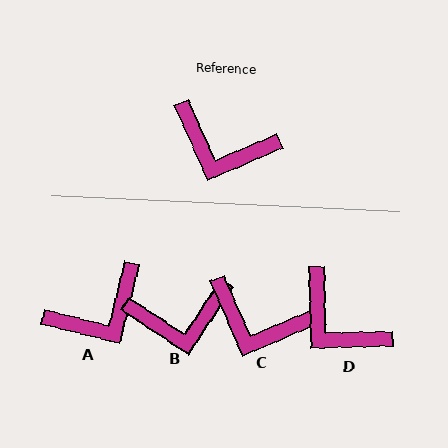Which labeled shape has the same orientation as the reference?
C.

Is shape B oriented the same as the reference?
No, it is off by about 33 degrees.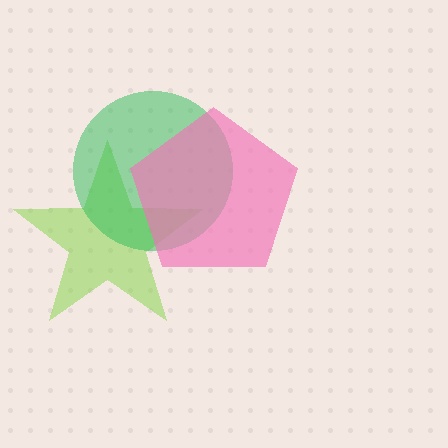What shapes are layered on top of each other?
The layered shapes are: a lime star, a green circle, a pink pentagon.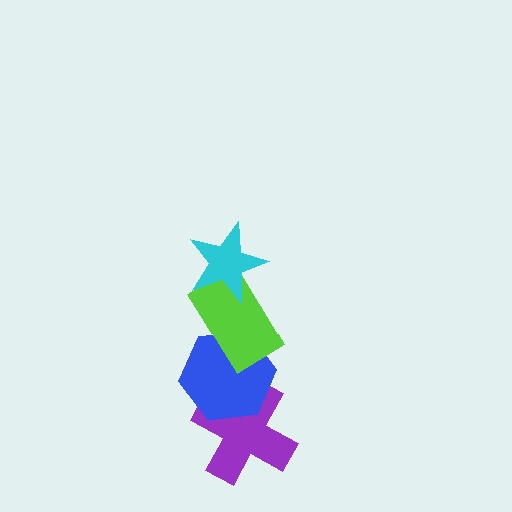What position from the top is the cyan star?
The cyan star is 1st from the top.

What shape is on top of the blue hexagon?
The lime rectangle is on top of the blue hexagon.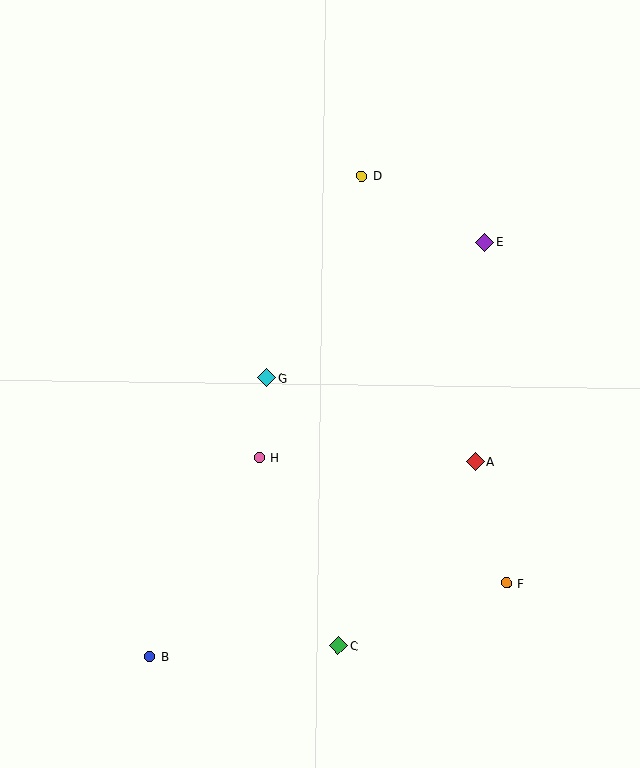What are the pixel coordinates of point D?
Point D is at (361, 176).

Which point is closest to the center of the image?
Point G at (267, 378) is closest to the center.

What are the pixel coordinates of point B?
Point B is at (150, 656).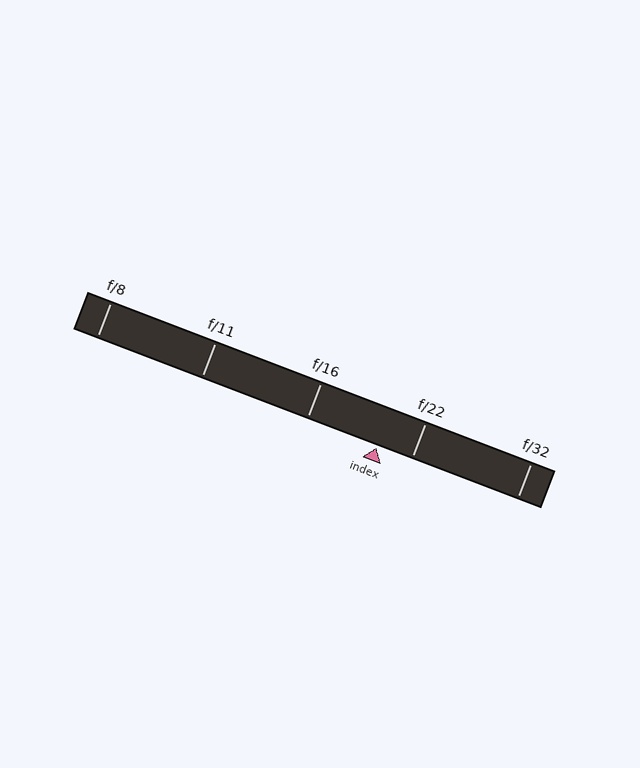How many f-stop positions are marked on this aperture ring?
There are 5 f-stop positions marked.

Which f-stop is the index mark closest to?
The index mark is closest to f/22.